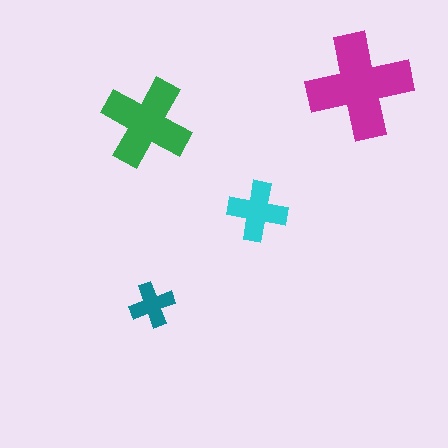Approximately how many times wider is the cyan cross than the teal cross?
About 1.5 times wider.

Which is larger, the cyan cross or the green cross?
The green one.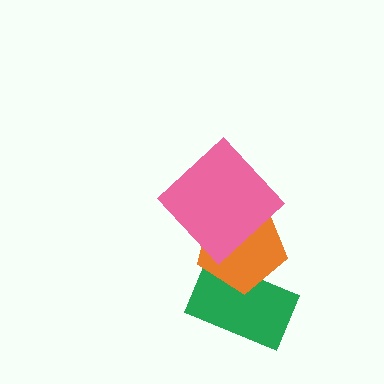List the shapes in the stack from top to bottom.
From top to bottom: the pink diamond, the orange pentagon, the green rectangle.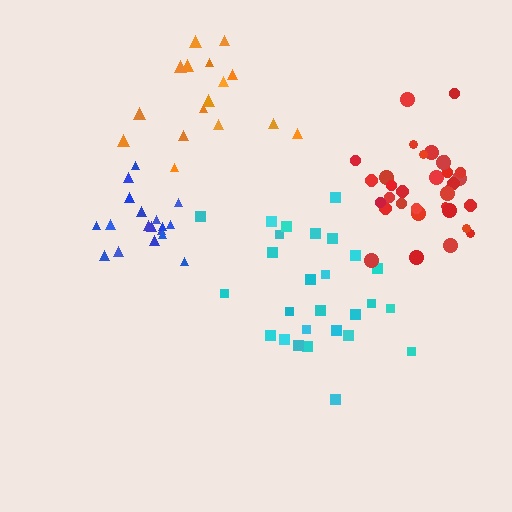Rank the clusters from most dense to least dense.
blue, red, cyan, orange.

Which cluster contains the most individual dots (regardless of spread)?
Red (34).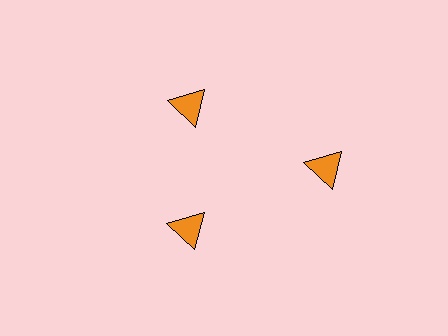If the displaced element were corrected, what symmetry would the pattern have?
It would have 3-fold rotational symmetry — the pattern would map onto itself every 120 degrees.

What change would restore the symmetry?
The symmetry would be restored by moving it inward, back onto the ring so that all 3 triangles sit at equal angles and equal distance from the center.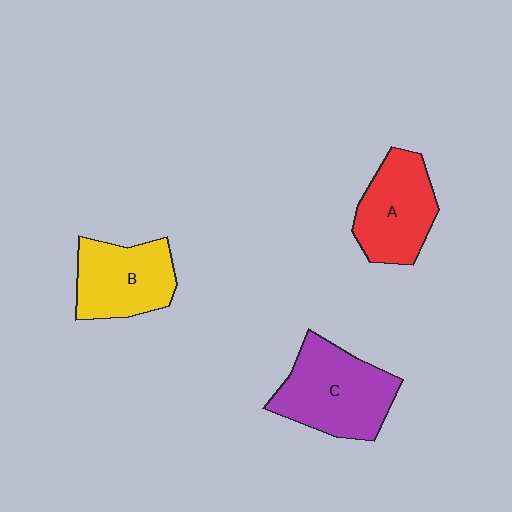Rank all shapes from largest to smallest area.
From largest to smallest: C (purple), A (red), B (yellow).